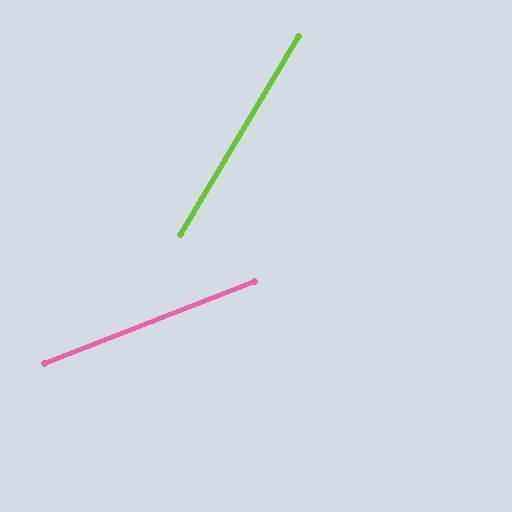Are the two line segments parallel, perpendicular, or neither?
Neither parallel nor perpendicular — they differ by about 38°.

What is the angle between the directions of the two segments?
Approximately 38 degrees.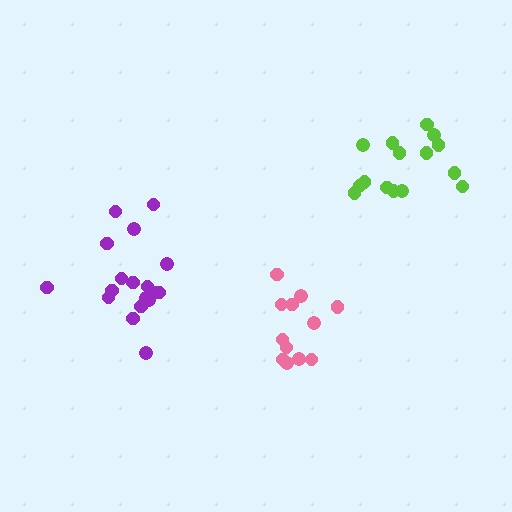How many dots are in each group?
Group 1: 18 dots, Group 2: 15 dots, Group 3: 12 dots (45 total).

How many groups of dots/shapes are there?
There are 3 groups.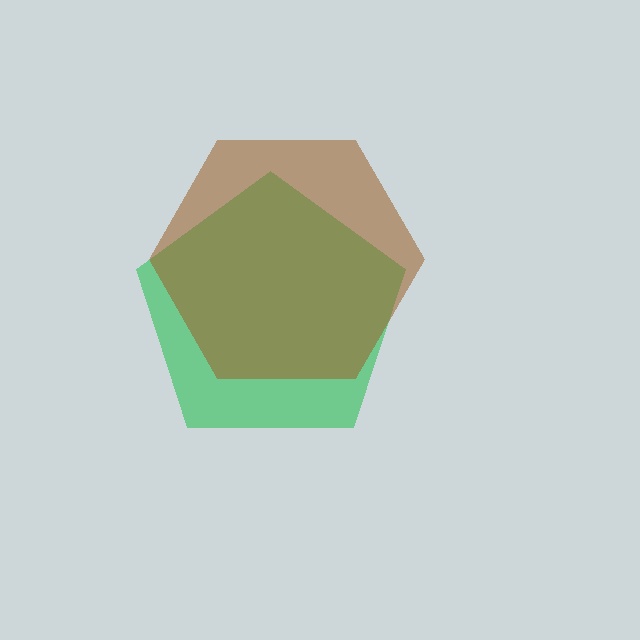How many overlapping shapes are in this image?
There are 2 overlapping shapes in the image.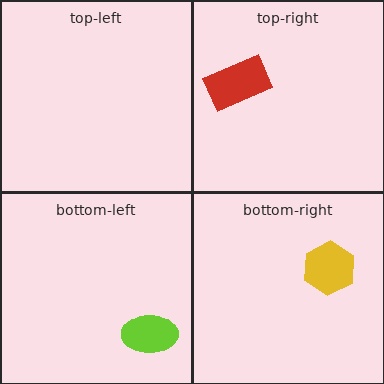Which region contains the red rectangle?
The top-right region.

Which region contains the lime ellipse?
The bottom-left region.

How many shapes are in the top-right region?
1.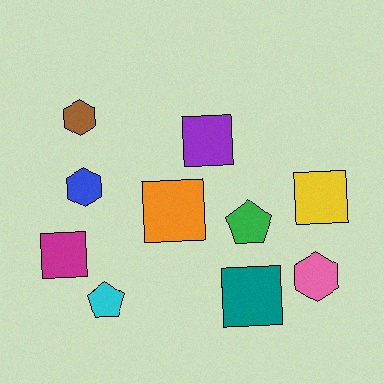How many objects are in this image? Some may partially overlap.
There are 10 objects.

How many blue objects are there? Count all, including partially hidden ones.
There is 1 blue object.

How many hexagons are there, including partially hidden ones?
There are 3 hexagons.